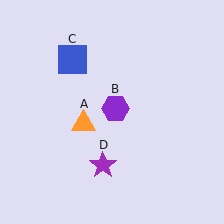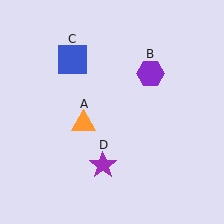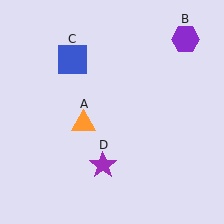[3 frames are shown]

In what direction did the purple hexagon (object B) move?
The purple hexagon (object B) moved up and to the right.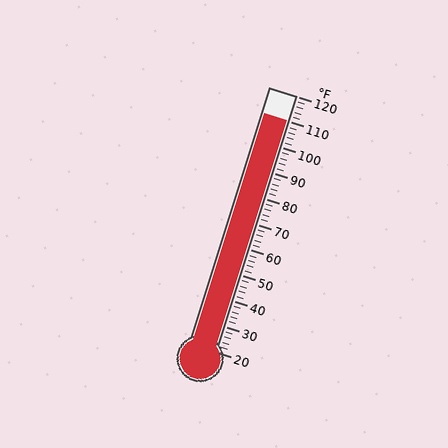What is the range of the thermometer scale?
The thermometer scale ranges from 20°F to 120°F.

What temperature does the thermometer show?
The thermometer shows approximately 110°F.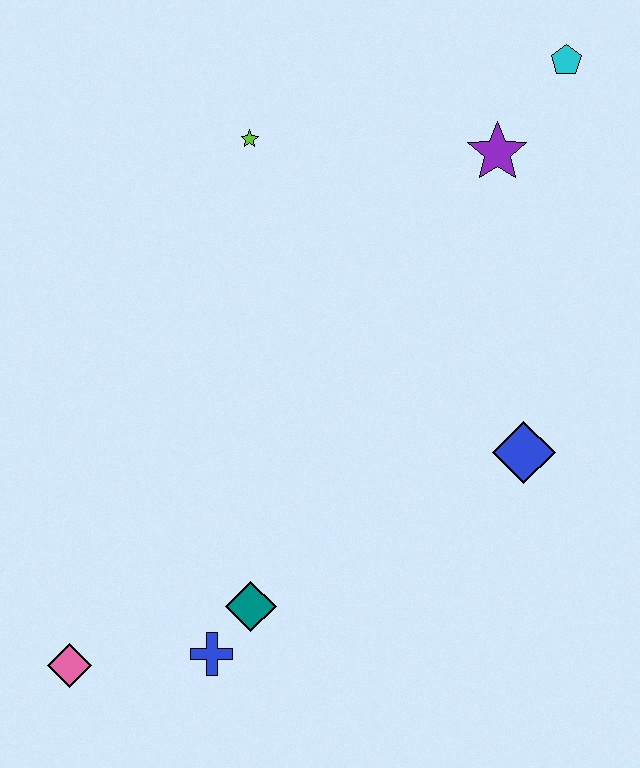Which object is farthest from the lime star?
The pink diamond is farthest from the lime star.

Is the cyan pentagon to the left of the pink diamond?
No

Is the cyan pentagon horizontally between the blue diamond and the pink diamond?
No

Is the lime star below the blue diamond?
No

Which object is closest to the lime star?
The purple star is closest to the lime star.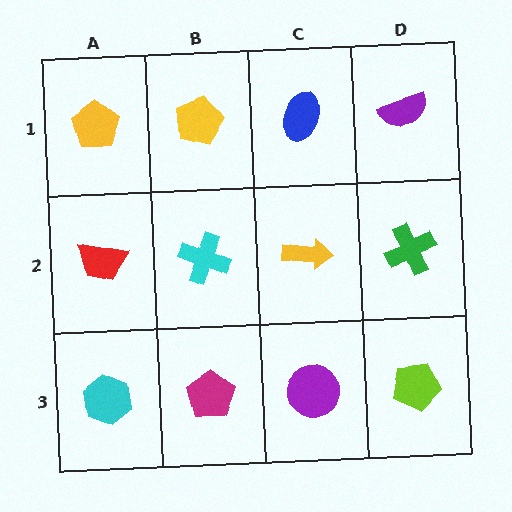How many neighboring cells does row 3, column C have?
3.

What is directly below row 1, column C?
A yellow arrow.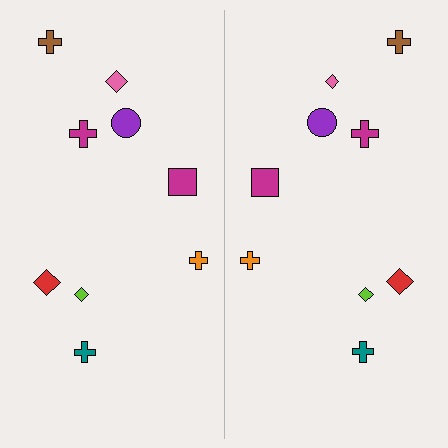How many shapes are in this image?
There are 18 shapes in this image.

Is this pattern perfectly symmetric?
No, the pattern is not perfectly symmetric. The pink diamond on the right side has a different size than its mirror counterpart.